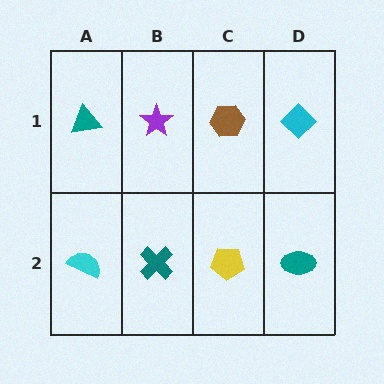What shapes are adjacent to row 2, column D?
A cyan diamond (row 1, column D), a yellow pentagon (row 2, column C).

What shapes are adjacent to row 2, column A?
A teal triangle (row 1, column A), a teal cross (row 2, column B).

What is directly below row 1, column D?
A teal ellipse.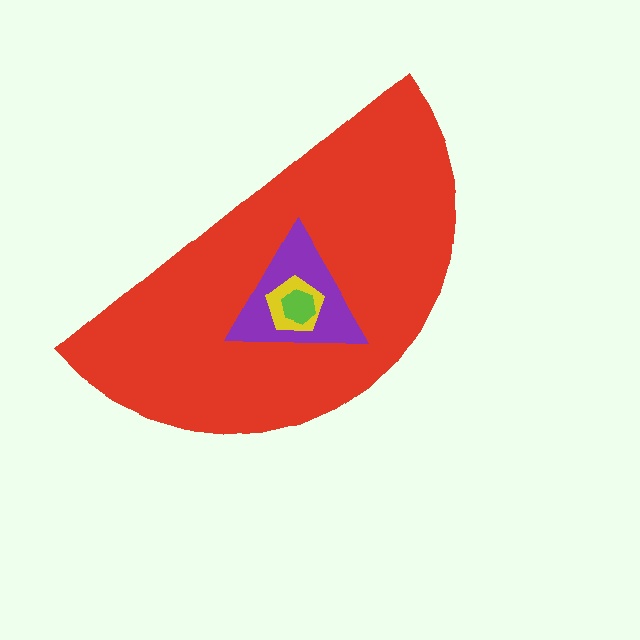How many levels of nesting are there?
4.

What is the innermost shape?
The lime hexagon.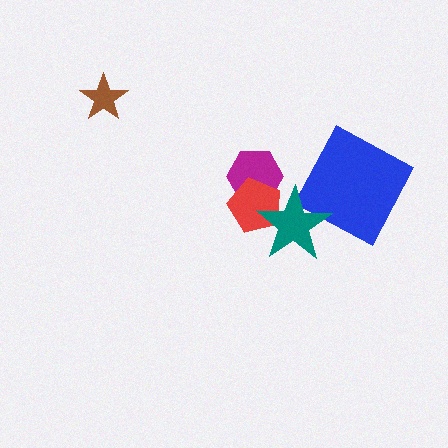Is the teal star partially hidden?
No, no other shape covers it.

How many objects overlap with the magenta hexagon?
1 object overlaps with the magenta hexagon.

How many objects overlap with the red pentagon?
2 objects overlap with the red pentagon.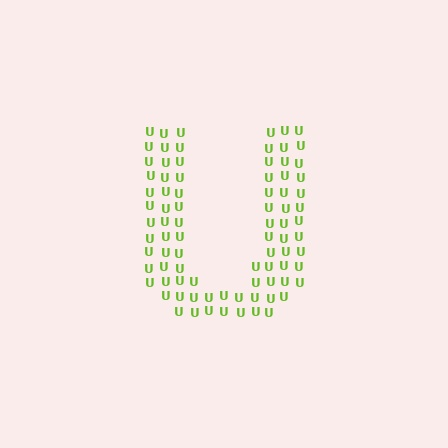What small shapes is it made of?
It is made of small letter U's.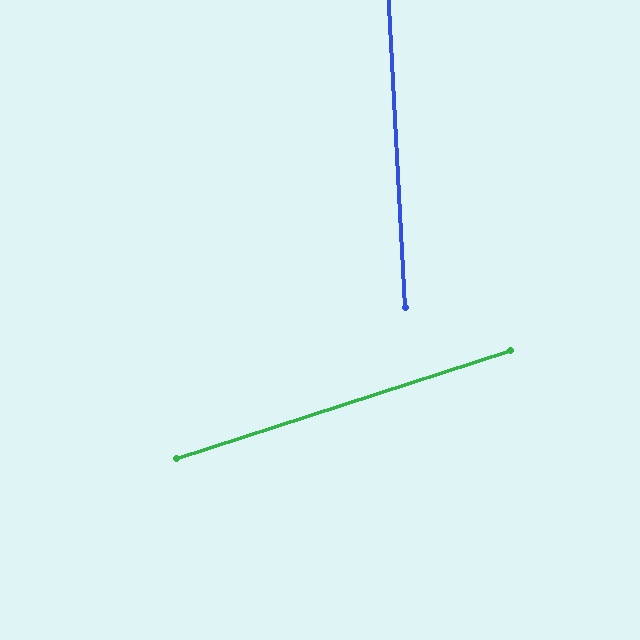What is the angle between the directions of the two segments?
Approximately 75 degrees.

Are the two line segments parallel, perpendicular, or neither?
Neither parallel nor perpendicular — they differ by about 75°.